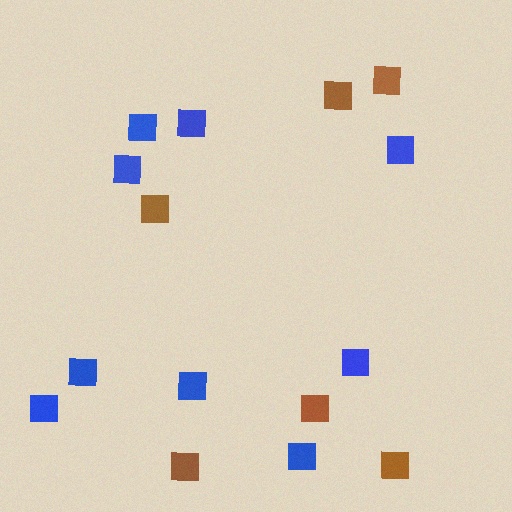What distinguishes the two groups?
There are 2 groups: one group of blue squares (9) and one group of brown squares (6).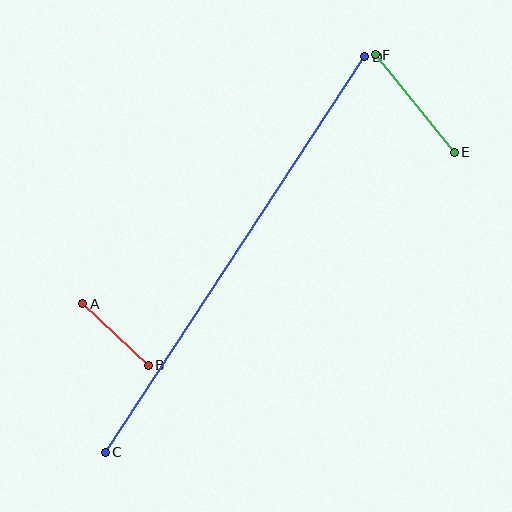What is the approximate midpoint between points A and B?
The midpoint is at approximately (116, 334) pixels.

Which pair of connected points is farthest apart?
Points C and D are farthest apart.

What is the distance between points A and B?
The distance is approximately 90 pixels.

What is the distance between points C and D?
The distance is approximately 473 pixels.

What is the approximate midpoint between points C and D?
The midpoint is at approximately (235, 255) pixels.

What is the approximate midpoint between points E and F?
The midpoint is at approximately (415, 104) pixels.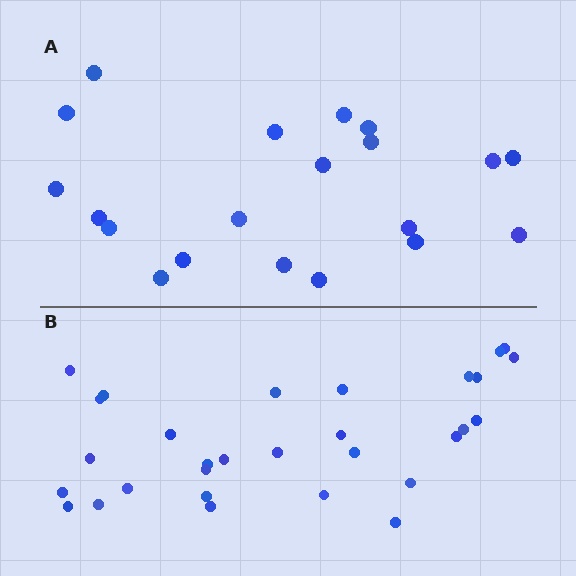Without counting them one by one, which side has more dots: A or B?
Region B (the bottom region) has more dots.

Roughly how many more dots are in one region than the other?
Region B has roughly 10 or so more dots than region A.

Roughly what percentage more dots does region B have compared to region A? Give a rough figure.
About 50% more.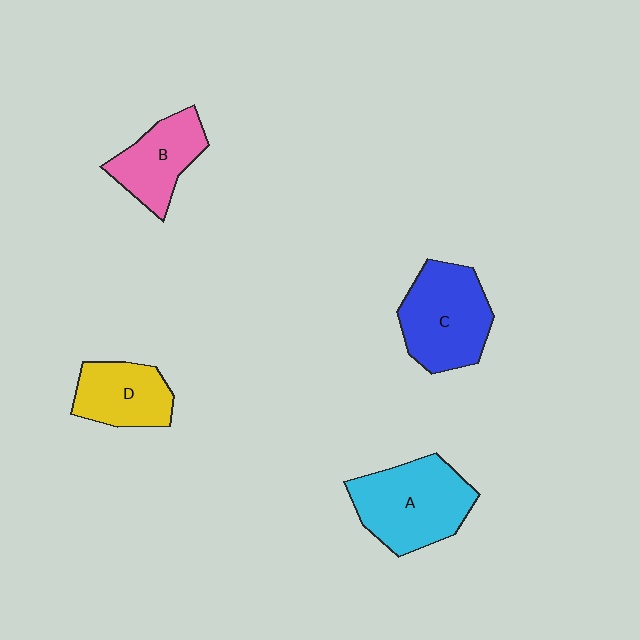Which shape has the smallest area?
Shape D (yellow).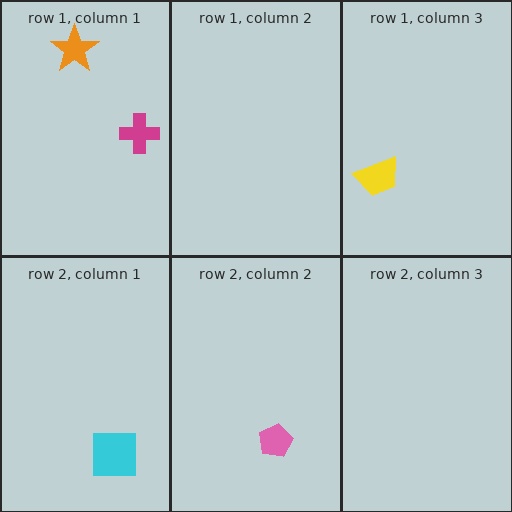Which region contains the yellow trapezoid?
The row 1, column 3 region.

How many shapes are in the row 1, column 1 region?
2.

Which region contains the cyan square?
The row 2, column 1 region.